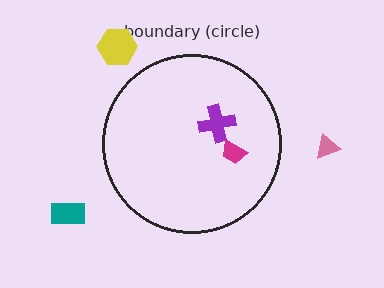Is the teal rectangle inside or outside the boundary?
Outside.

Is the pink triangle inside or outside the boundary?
Outside.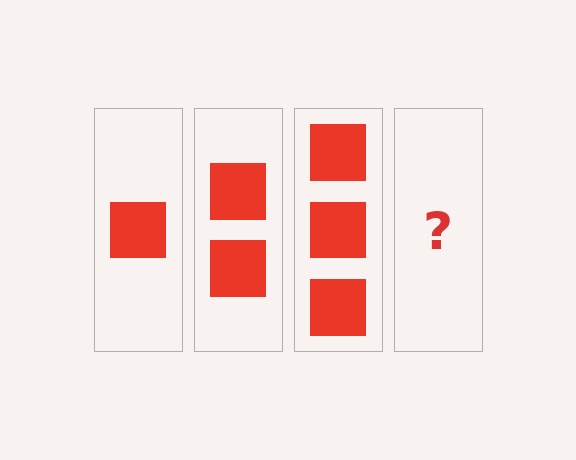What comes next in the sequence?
The next element should be 4 squares.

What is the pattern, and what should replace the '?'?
The pattern is that each step adds one more square. The '?' should be 4 squares.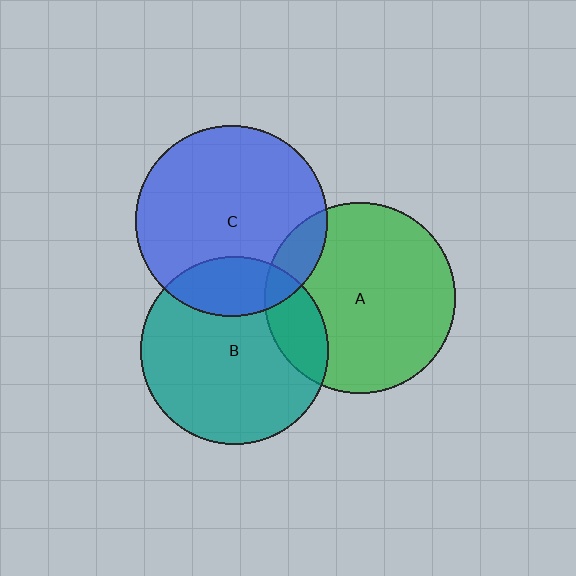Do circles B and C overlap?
Yes.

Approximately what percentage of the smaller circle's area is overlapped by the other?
Approximately 20%.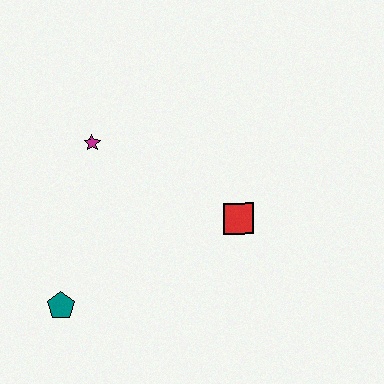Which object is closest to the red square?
The magenta star is closest to the red square.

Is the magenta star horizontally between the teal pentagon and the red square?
Yes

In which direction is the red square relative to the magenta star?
The red square is to the right of the magenta star.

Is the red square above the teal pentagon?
Yes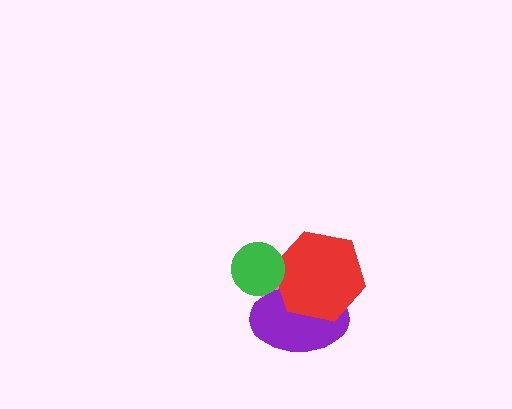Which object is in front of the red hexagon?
The green circle is in front of the red hexagon.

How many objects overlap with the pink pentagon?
3 objects overlap with the pink pentagon.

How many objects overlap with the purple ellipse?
3 objects overlap with the purple ellipse.